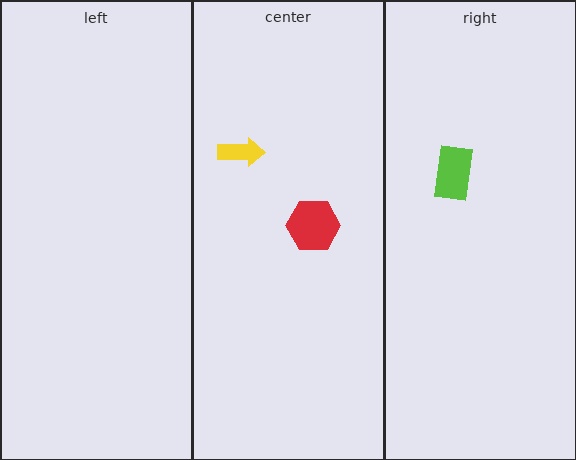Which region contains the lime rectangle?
The right region.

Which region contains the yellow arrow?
The center region.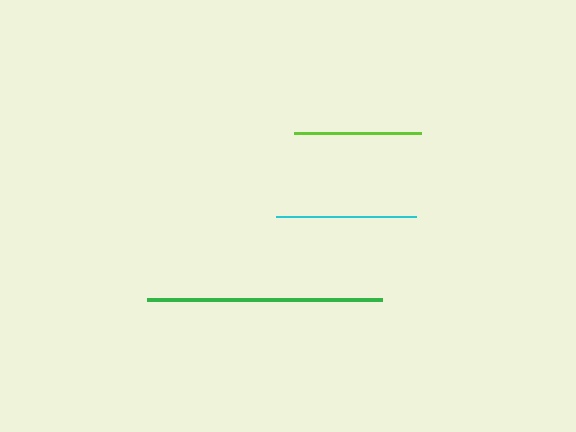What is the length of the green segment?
The green segment is approximately 235 pixels long.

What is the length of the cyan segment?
The cyan segment is approximately 140 pixels long.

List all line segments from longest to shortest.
From longest to shortest: green, cyan, lime.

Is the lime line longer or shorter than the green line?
The green line is longer than the lime line.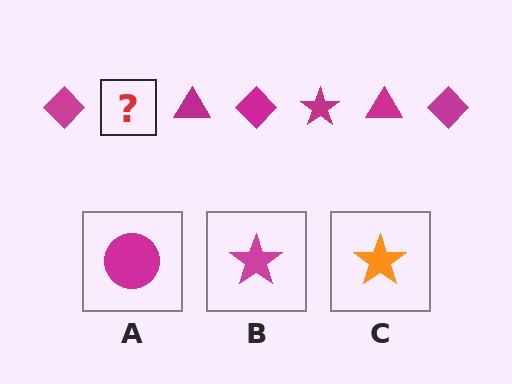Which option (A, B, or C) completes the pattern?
B.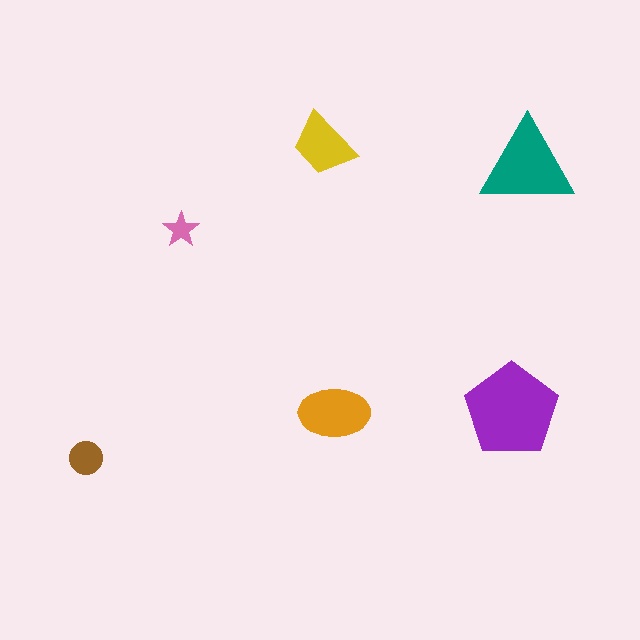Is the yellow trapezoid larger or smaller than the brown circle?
Larger.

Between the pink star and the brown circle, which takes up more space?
The brown circle.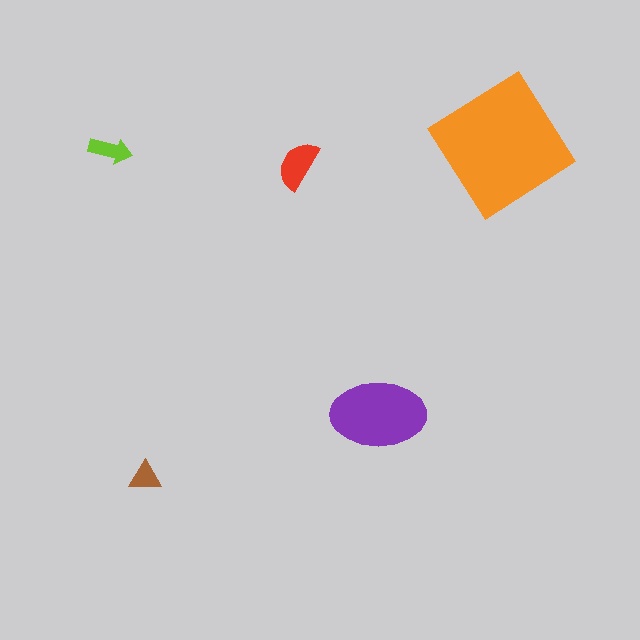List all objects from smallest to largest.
The brown triangle, the lime arrow, the red semicircle, the purple ellipse, the orange diamond.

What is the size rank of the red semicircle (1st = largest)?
3rd.